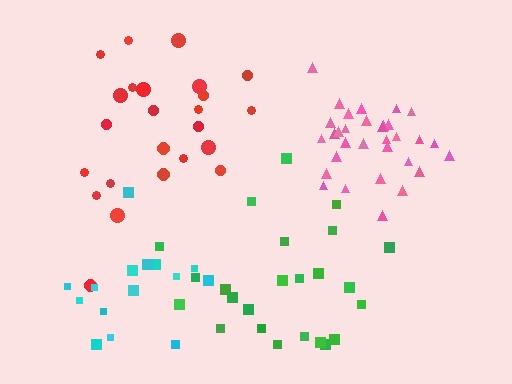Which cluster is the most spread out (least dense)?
Green.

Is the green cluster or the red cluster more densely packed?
Red.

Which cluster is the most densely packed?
Pink.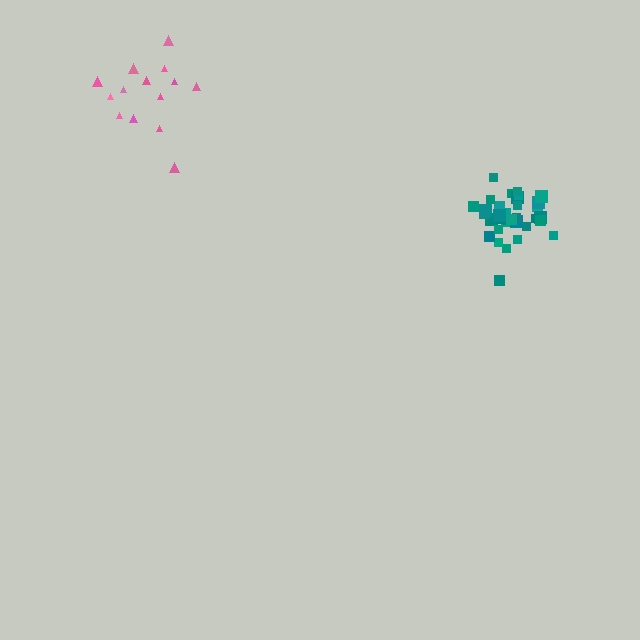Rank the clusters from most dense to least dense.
teal, pink.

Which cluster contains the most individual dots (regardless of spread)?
Teal (34).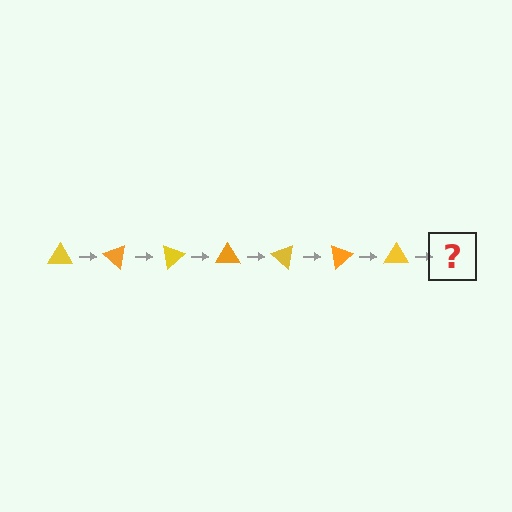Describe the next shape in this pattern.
It should be an orange triangle, rotated 280 degrees from the start.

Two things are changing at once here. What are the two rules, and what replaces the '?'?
The two rules are that it rotates 40 degrees each step and the color cycles through yellow and orange. The '?' should be an orange triangle, rotated 280 degrees from the start.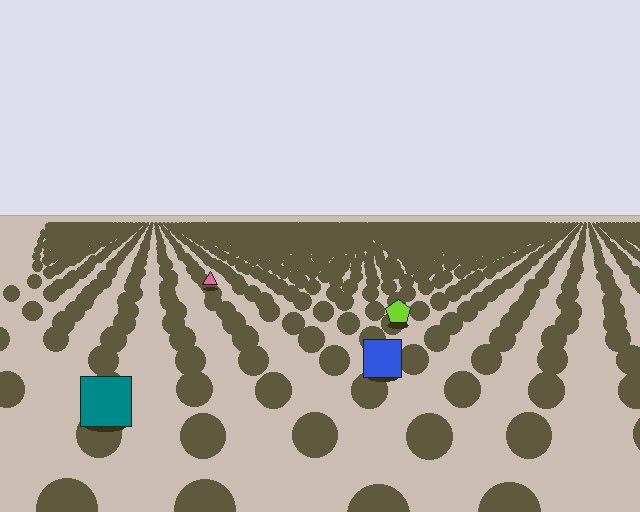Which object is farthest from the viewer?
The pink triangle is farthest from the viewer. It appears smaller and the ground texture around it is denser.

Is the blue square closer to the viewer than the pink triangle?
Yes. The blue square is closer — you can tell from the texture gradient: the ground texture is coarser near it.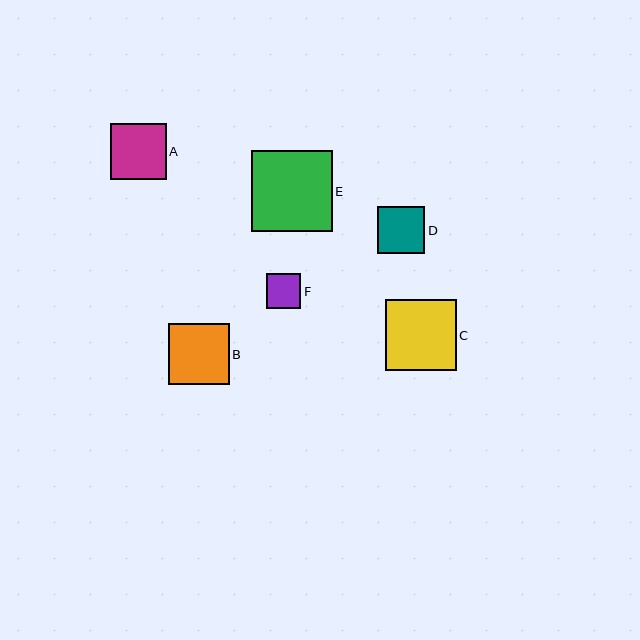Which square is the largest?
Square E is the largest with a size of approximately 80 pixels.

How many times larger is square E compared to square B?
Square E is approximately 1.3 times the size of square B.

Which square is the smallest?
Square F is the smallest with a size of approximately 35 pixels.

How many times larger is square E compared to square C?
Square E is approximately 1.1 times the size of square C.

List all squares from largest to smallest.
From largest to smallest: E, C, B, A, D, F.